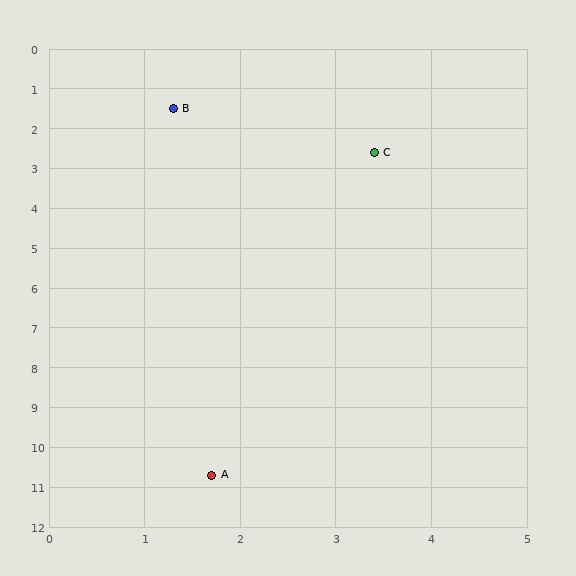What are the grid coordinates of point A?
Point A is at approximately (1.7, 10.7).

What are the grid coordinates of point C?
Point C is at approximately (3.4, 2.6).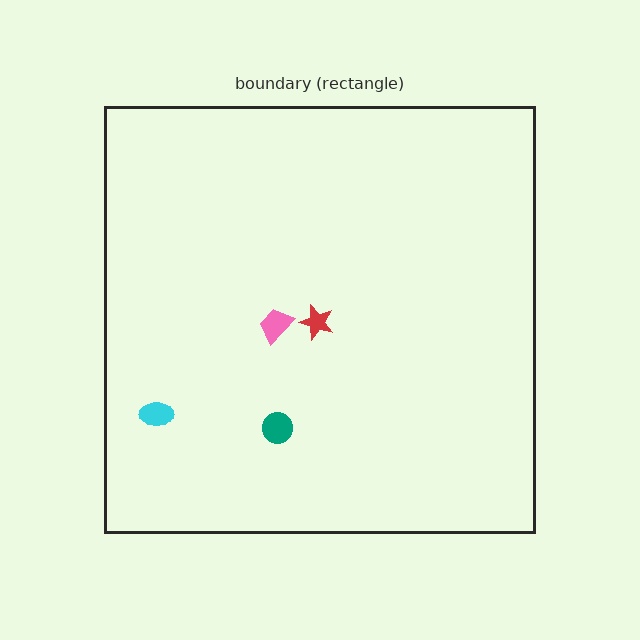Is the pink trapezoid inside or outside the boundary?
Inside.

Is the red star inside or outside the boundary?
Inside.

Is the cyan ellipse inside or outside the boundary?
Inside.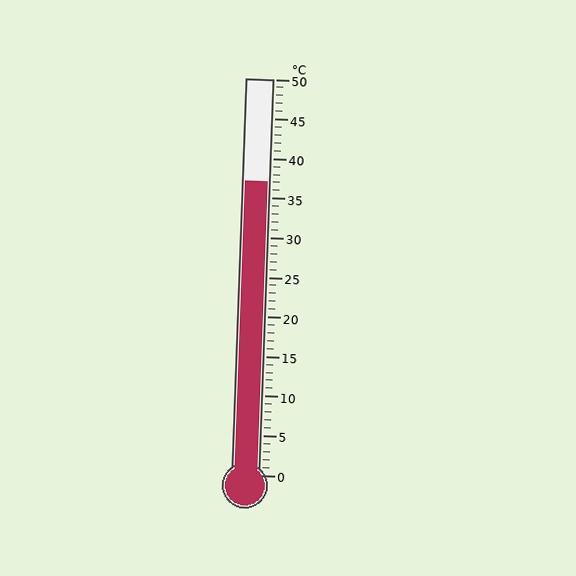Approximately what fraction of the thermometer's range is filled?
The thermometer is filled to approximately 75% of its range.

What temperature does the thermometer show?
The thermometer shows approximately 37°C.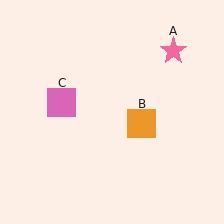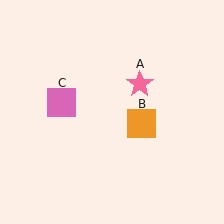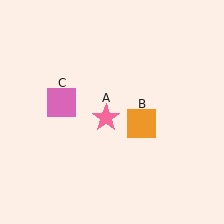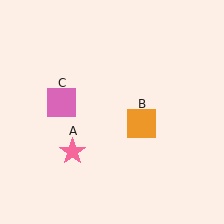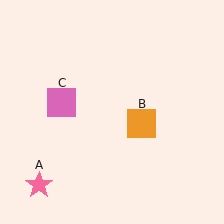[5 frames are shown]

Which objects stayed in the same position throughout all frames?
Orange square (object B) and pink square (object C) remained stationary.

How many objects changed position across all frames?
1 object changed position: pink star (object A).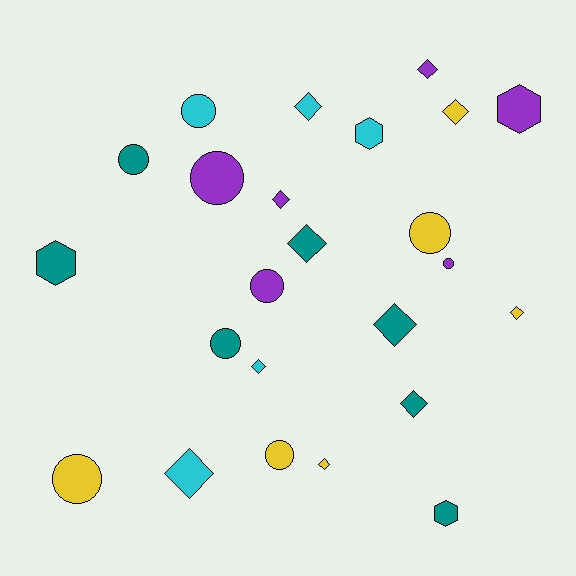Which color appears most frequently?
Teal, with 7 objects.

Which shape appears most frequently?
Diamond, with 11 objects.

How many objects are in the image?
There are 24 objects.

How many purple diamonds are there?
There are 2 purple diamonds.